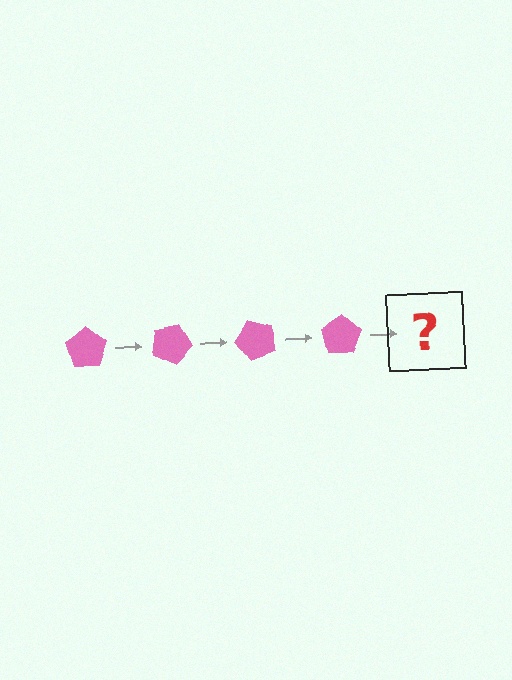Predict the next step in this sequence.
The next step is a pink pentagon rotated 100 degrees.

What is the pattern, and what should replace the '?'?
The pattern is that the pentagon rotates 25 degrees each step. The '?' should be a pink pentagon rotated 100 degrees.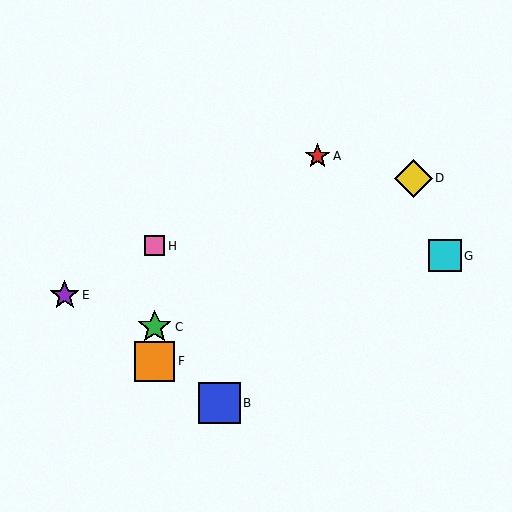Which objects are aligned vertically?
Objects C, F, H are aligned vertically.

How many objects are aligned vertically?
3 objects (C, F, H) are aligned vertically.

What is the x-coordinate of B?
Object B is at x≈219.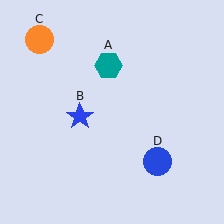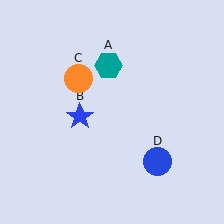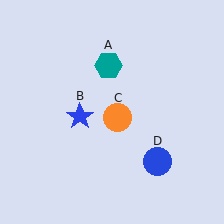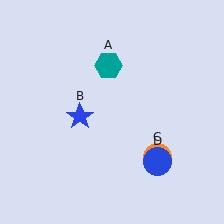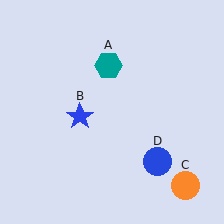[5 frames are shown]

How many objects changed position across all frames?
1 object changed position: orange circle (object C).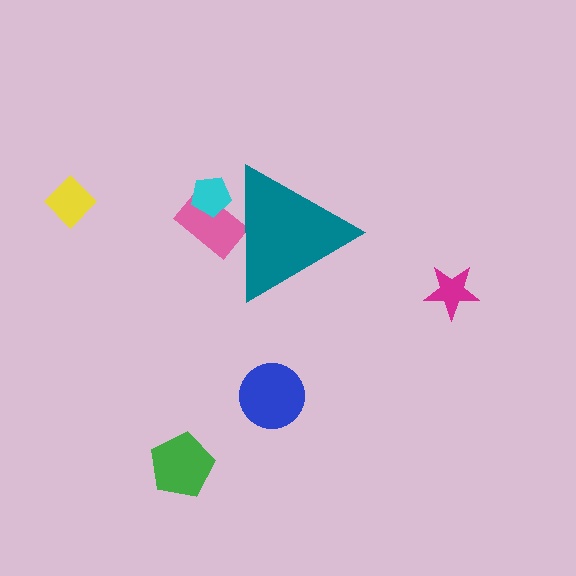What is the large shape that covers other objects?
A teal triangle.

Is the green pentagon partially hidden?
No, the green pentagon is fully visible.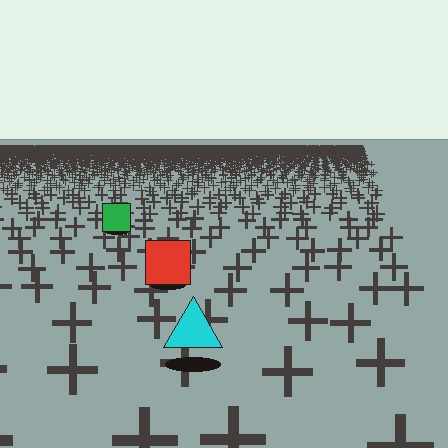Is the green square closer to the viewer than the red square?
No. The red square is closer — you can tell from the texture gradient: the ground texture is coarser near it.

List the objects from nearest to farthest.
From nearest to farthest: the cyan triangle, the red square, the green square.